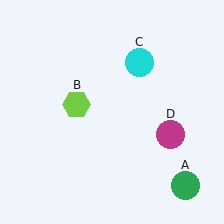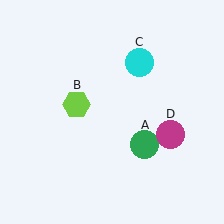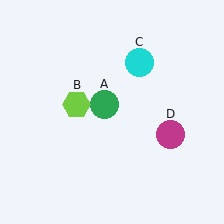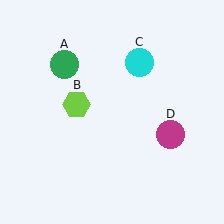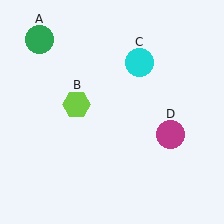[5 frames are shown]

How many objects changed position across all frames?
1 object changed position: green circle (object A).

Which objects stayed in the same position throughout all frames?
Lime hexagon (object B) and cyan circle (object C) and magenta circle (object D) remained stationary.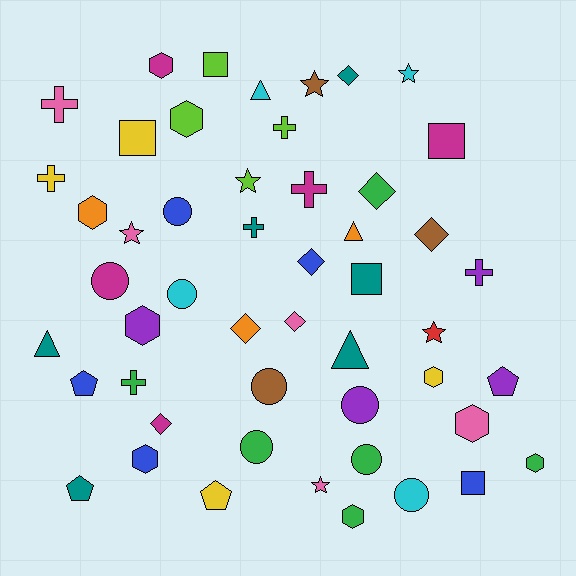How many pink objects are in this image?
There are 5 pink objects.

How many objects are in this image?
There are 50 objects.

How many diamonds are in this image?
There are 7 diamonds.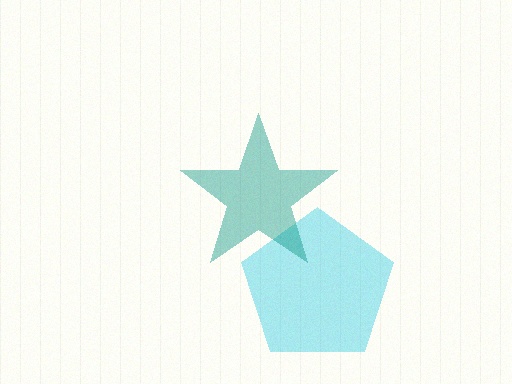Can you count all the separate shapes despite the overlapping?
Yes, there are 2 separate shapes.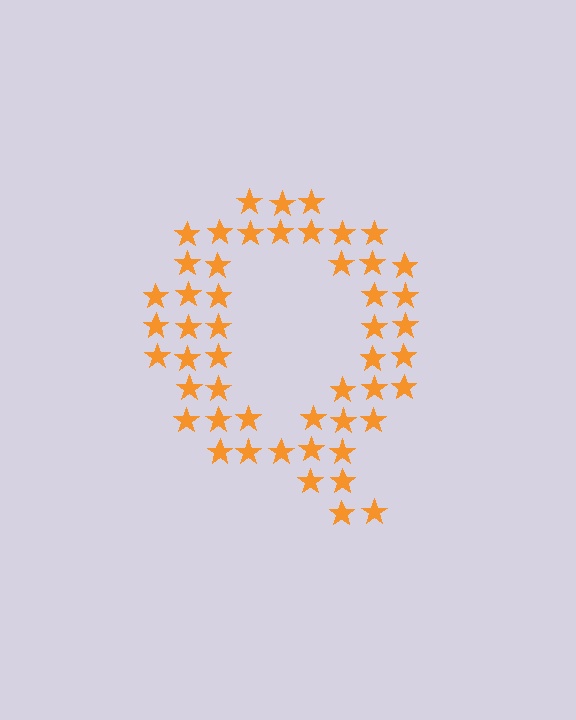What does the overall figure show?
The overall figure shows the letter Q.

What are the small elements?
The small elements are stars.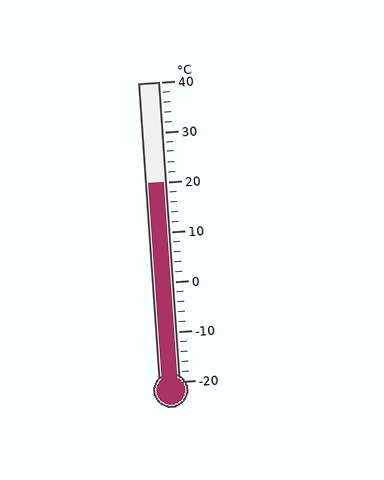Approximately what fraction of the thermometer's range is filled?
The thermometer is filled to approximately 65% of its range.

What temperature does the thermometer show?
The thermometer shows approximately 20°C.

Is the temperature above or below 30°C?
The temperature is below 30°C.